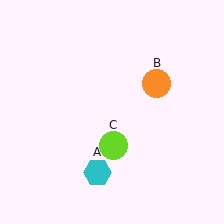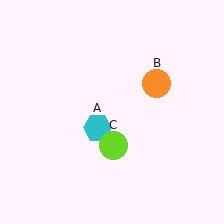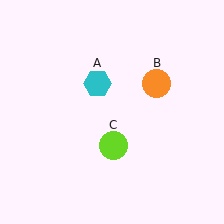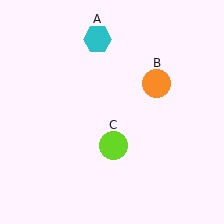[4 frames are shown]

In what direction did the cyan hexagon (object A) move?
The cyan hexagon (object A) moved up.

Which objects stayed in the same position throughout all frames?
Orange circle (object B) and lime circle (object C) remained stationary.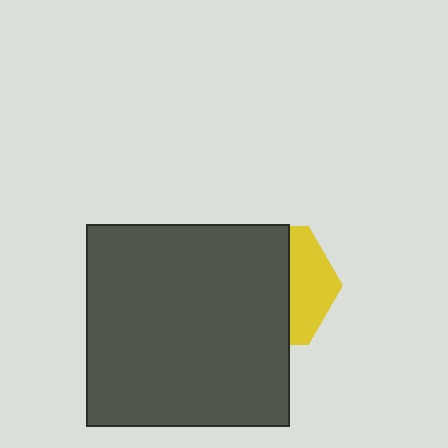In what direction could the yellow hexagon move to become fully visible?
The yellow hexagon could move right. That would shift it out from behind the dark gray square entirely.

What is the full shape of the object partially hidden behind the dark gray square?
The partially hidden object is a yellow hexagon.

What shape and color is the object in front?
The object in front is a dark gray square.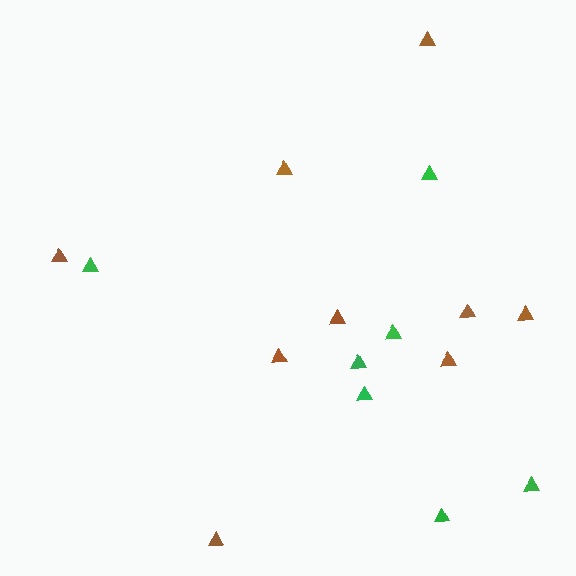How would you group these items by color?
There are 2 groups: one group of brown triangles (9) and one group of green triangles (7).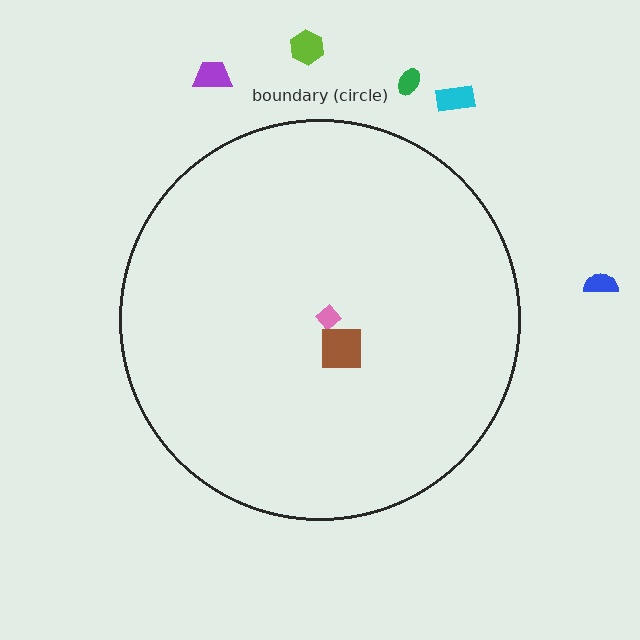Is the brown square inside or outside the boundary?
Inside.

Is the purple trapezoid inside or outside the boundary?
Outside.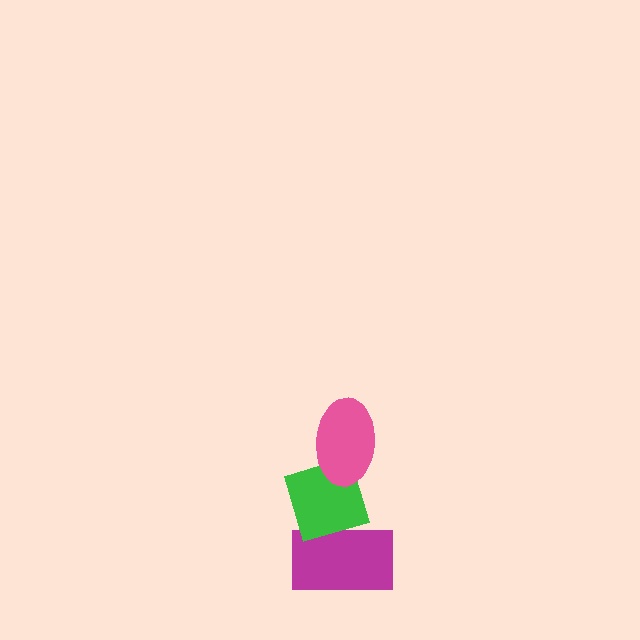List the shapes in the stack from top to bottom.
From top to bottom: the pink ellipse, the green diamond, the magenta rectangle.